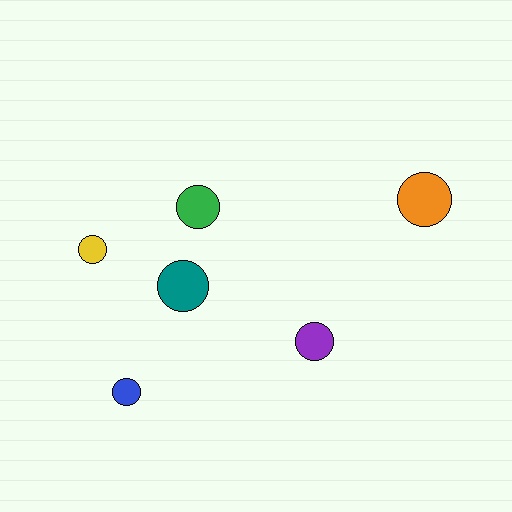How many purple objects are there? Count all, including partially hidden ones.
There is 1 purple object.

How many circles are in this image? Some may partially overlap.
There are 6 circles.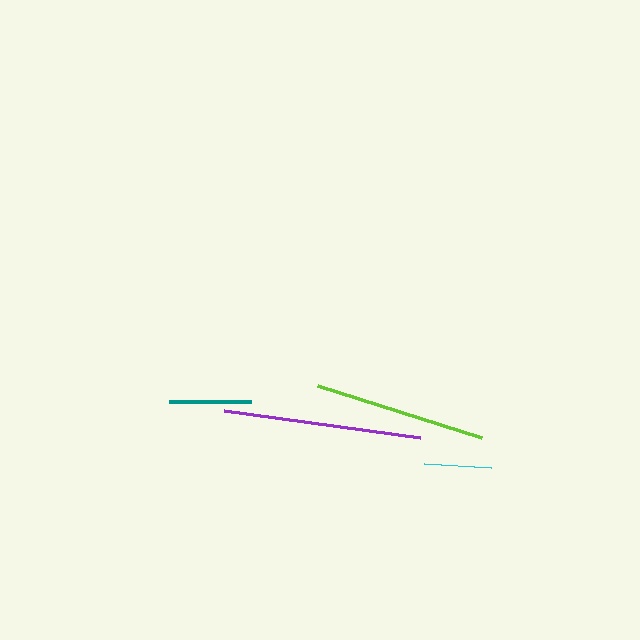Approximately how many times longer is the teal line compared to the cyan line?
The teal line is approximately 1.2 times the length of the cyan line.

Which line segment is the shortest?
The cyan line is the shortest at approximately 67 pixels.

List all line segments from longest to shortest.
From longest to shortest: purple, lime, teal, cyan.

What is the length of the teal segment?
The teal segment is approximately 82 pixels long.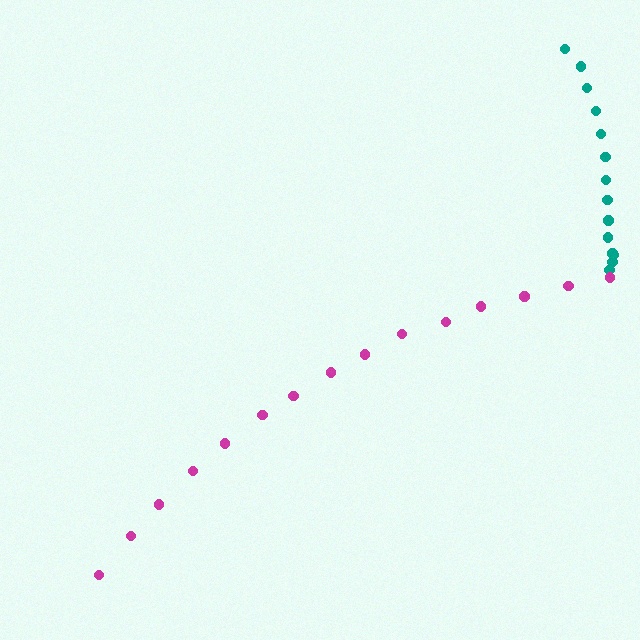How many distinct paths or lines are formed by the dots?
There are 2 distinct paths.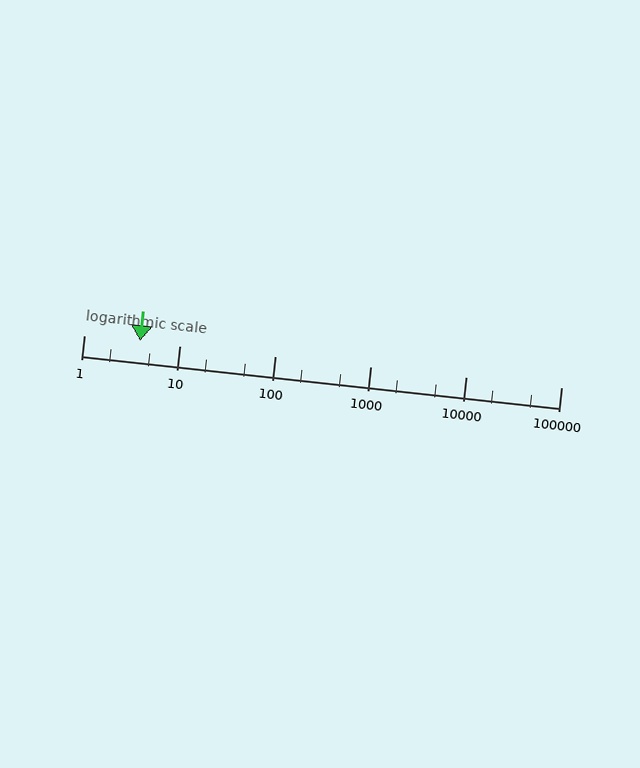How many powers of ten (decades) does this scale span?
The scale spans 5 decades, from 1 to 100000.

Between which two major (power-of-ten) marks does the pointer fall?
The pointer is between 1 and 10.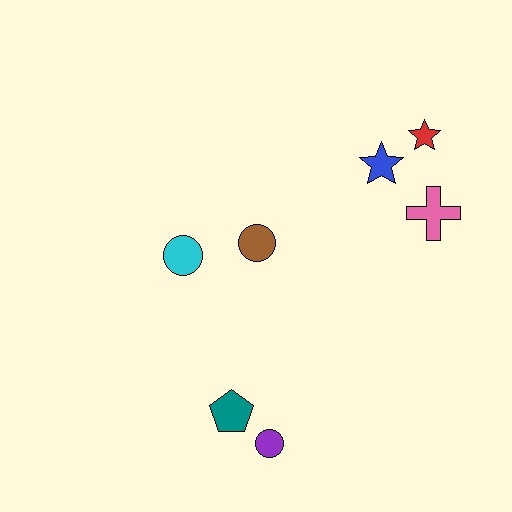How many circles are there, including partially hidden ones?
There are 3 circles.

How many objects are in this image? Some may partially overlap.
There are 7 objects.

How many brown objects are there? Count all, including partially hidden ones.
There is 1 brown object.